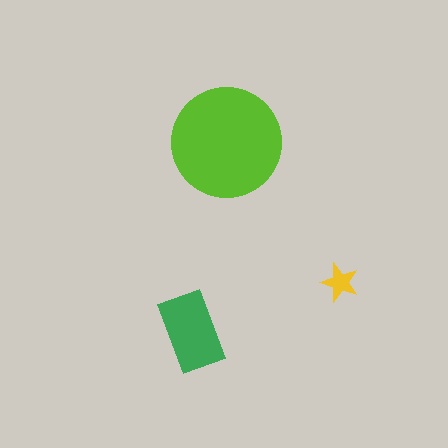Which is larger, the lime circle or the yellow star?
The lime circle.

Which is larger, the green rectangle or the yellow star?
The green rectangle.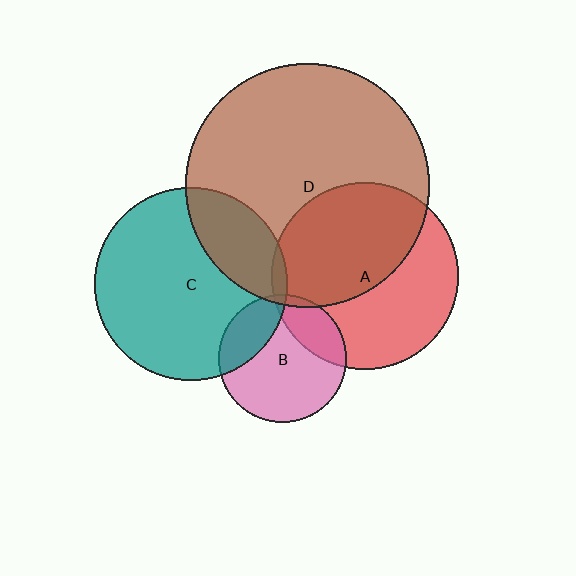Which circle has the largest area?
Circle D (brown).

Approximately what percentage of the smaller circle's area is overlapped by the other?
Approximately 20%.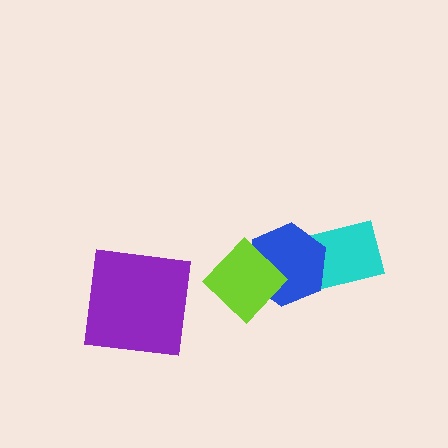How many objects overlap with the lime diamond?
1 object overlaps with the lime diamond.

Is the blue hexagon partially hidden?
Yes, it is partially covered by another shape.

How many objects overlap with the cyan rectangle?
1 object overlaps with the cyan rectangle.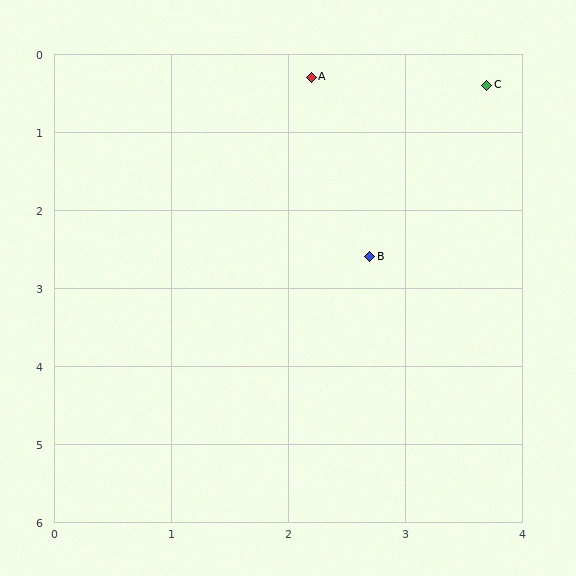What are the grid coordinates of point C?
Point C is at approximately (3.7, 0.4).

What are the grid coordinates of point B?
Point B is at approximately (2.7, 2.6).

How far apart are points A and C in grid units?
Points A and C are about 1.5 grid units apart.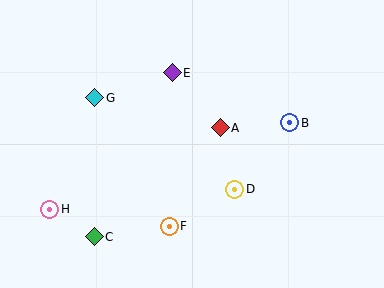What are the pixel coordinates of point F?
Point F is at (169, 226).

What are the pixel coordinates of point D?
Point D is at (235, 189).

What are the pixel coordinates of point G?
Point G is at (95, 98).